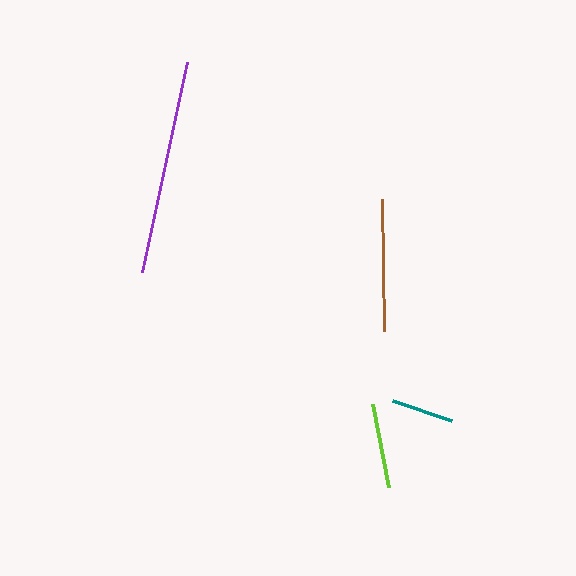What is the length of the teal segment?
The teal segment is approximately 62 pixels long.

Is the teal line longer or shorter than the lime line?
The lime line is longer than the teal line.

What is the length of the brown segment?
The brown segment is approximately 131 pixels long.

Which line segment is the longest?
The purple line is the longest at approximately 215 pixels.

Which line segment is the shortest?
The teal line is the shortest at approximately 62 pixels.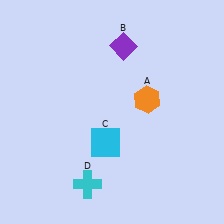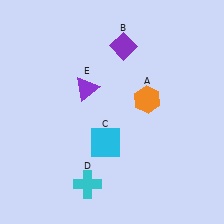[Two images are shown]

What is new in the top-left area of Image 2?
A purple triangle (E) was added in the top-left area of Image 2.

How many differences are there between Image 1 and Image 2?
There is 1 difference between the two images.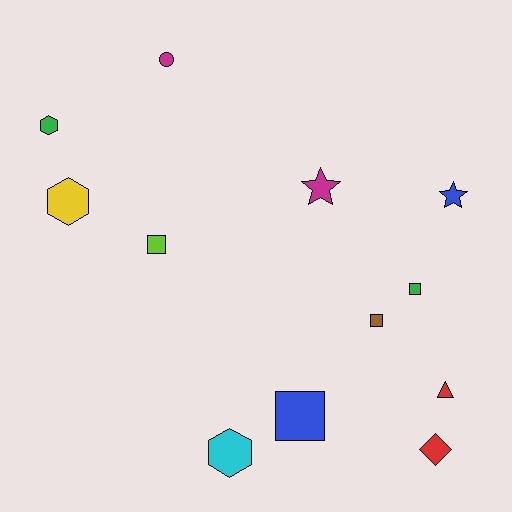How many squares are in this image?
There are 4 squares.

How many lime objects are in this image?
There is 1 lime object.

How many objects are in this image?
There are 12 objects.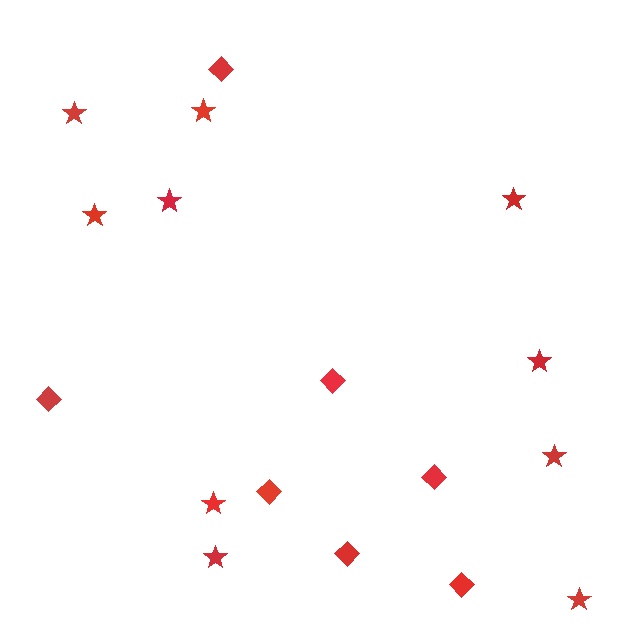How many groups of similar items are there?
There are 2 groups: one group of stars (10) and one group of diamonds (7).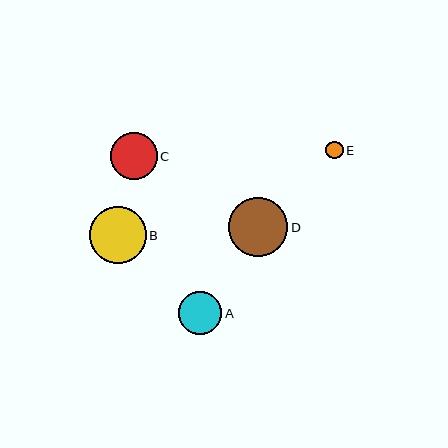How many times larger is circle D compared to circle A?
Circle D is approximately 1.4 times the size of circle A.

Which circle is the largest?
Circle D is the largest with a size of approximately 60 pixels.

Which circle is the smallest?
Circle E is the smallest with a size of approximately 17 pixels.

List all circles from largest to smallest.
From largest to smallest: D, B, C, A, E.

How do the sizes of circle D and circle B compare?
Circle D and circle B are approximately the same size.